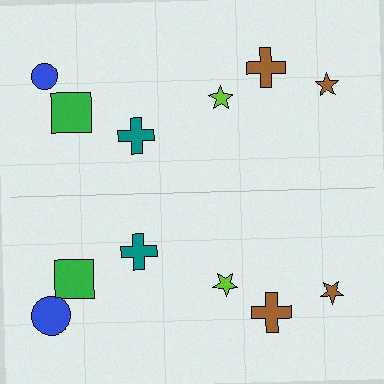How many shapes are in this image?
There are 12 shapes in this image.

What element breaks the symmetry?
The blue circle on the bottom side has a different size than its mirror counterpart.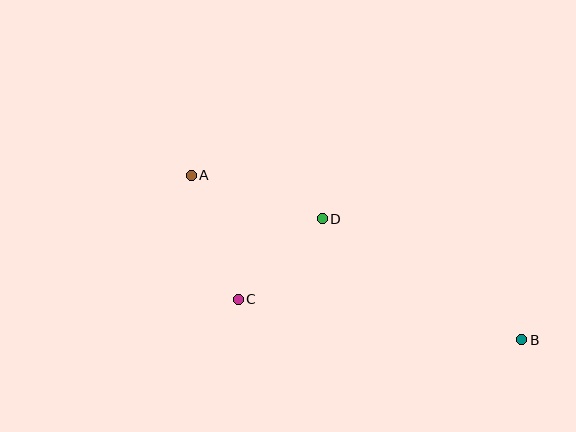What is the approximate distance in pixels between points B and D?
The distance between B and D is approximately 233 pixels.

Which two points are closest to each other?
Points C and D are closest to each other.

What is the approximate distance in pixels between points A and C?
The distance between A and C is approximately 133 pixels.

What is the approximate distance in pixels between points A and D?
The distance between A and D is approximately 138 pixels.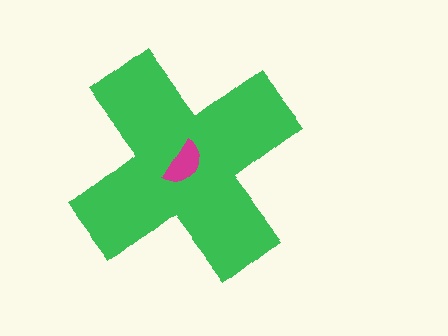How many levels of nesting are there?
2.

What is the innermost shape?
The magenta semicircle.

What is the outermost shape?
The green cross.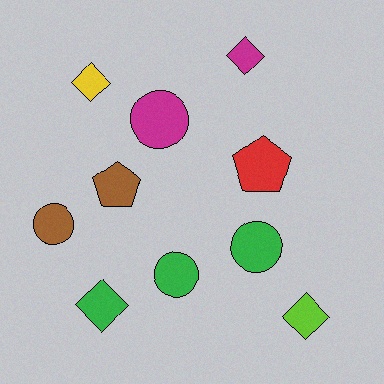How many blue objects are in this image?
There are no blue objects.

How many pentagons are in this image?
There are 2 pentagons.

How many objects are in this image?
There are 10 objects.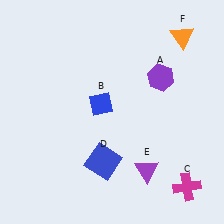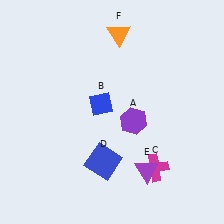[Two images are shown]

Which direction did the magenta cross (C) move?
The magenta cross (C) moved left.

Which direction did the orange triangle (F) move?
The orange triangle (F) moved left.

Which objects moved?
The objects that moved are: the purple hexagon (A), the magenta cross (C), the orange triangle (F).